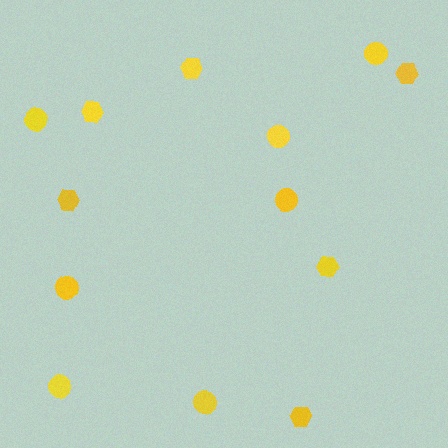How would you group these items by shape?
There are 2 groups: one group of hexagons (6) and one group of circles (7).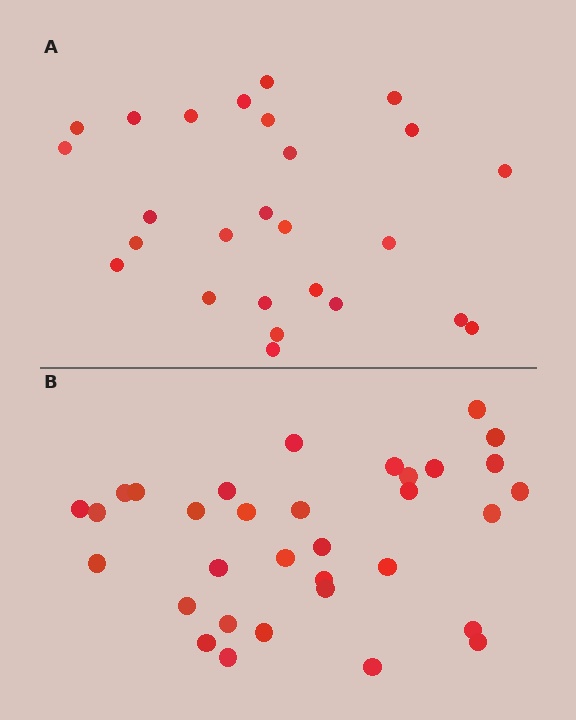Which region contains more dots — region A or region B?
Region B (the bottom region) has more dots.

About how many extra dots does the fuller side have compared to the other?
Region B has roughly 8 or so more dots than region A.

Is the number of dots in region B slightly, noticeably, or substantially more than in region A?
Region B has noticeably more, but not dramatically so. The ratio is roughly 1.3 to 1.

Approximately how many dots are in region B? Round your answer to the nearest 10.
About 30 dots. (The exact count is 33, which rounds to 30.)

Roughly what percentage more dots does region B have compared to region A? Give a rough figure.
About 25% more.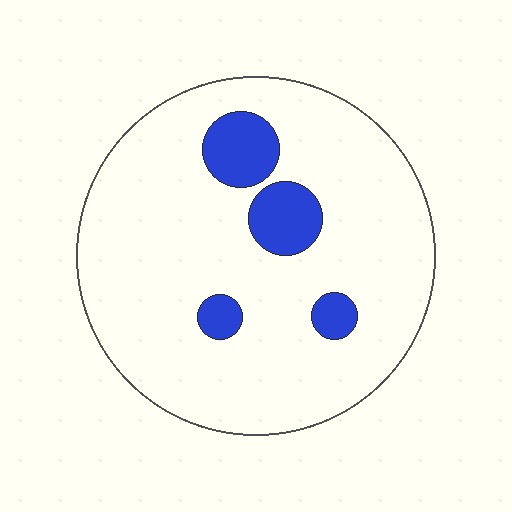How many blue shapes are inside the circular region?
4.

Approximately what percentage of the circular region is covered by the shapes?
Approximately 10%.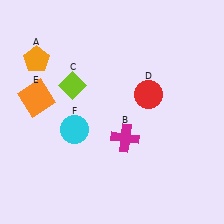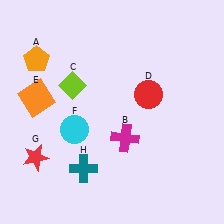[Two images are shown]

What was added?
A red star (G), a teal cross (H) were added in Image 2.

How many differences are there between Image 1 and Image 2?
There are 2 differences between the two images.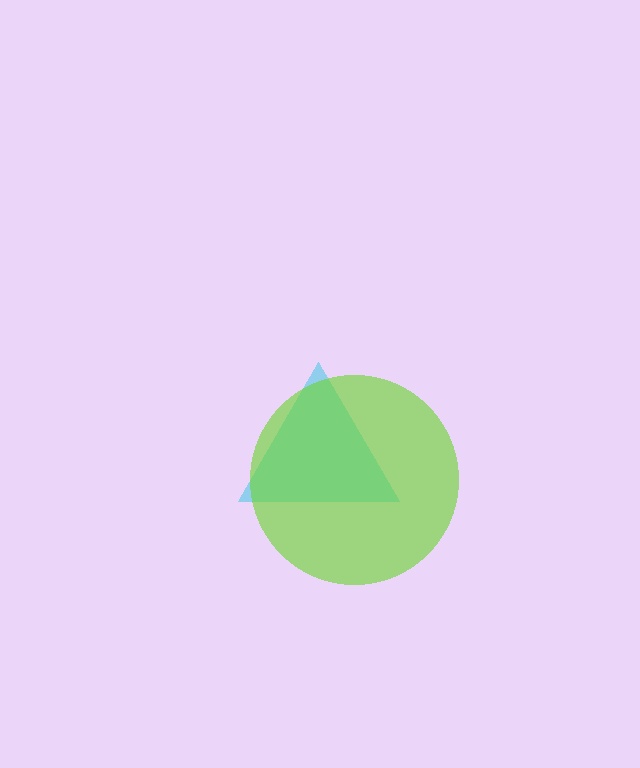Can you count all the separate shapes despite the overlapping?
Yes, there are 2 separate shapes.